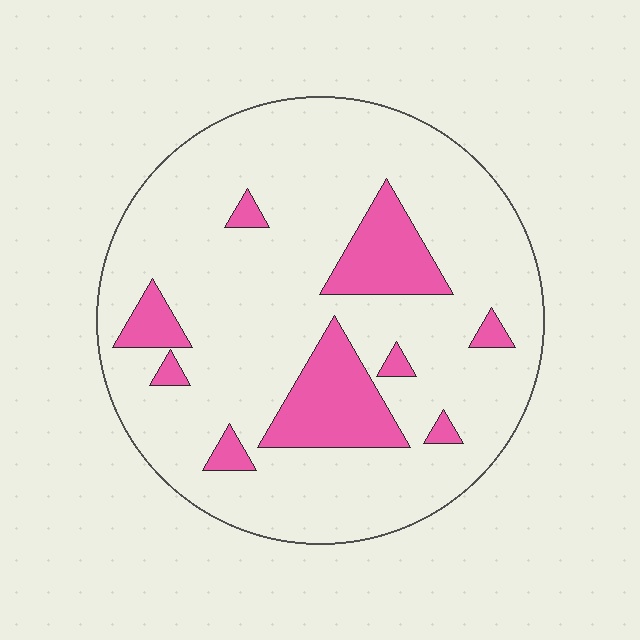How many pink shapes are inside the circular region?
9.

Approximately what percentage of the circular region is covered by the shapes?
Approximately 15%.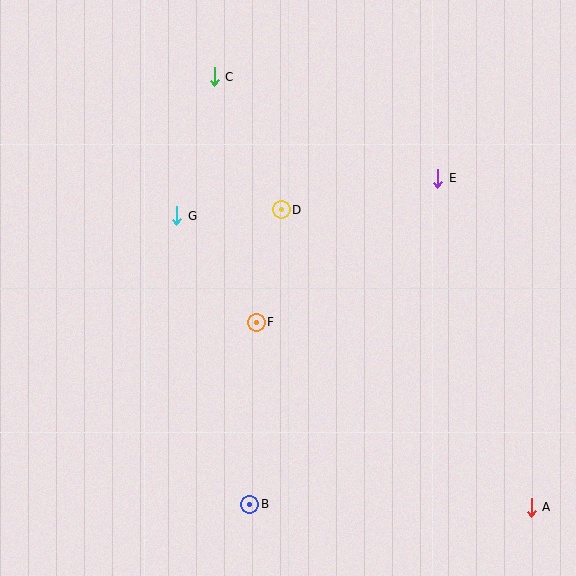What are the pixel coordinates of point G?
Point G is at (177, 216).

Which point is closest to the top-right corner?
Point E is closest to the top-right corner.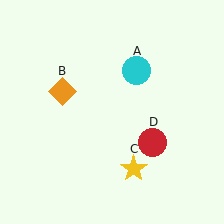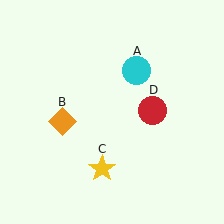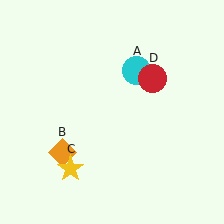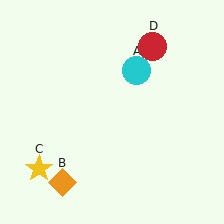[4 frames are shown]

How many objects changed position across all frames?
3 objects changed position: orange diamond (object B), yellow star (object C), red circle (object D).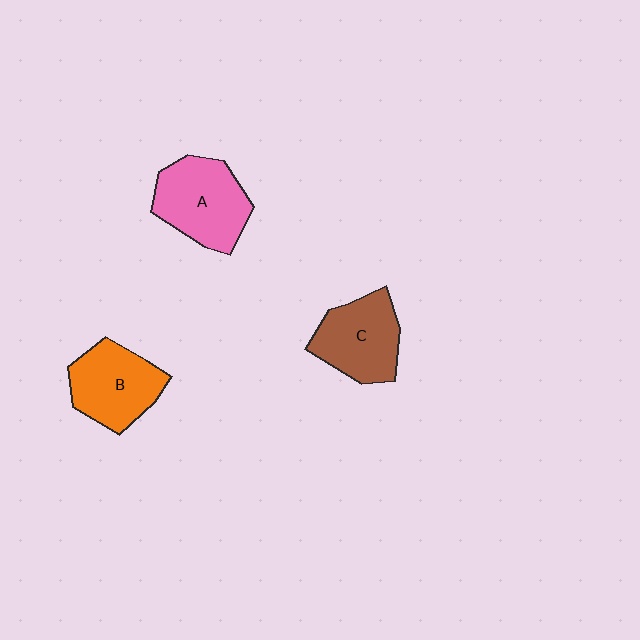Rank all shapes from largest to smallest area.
From largest to smallest: A (pink), B (orange), C (brown).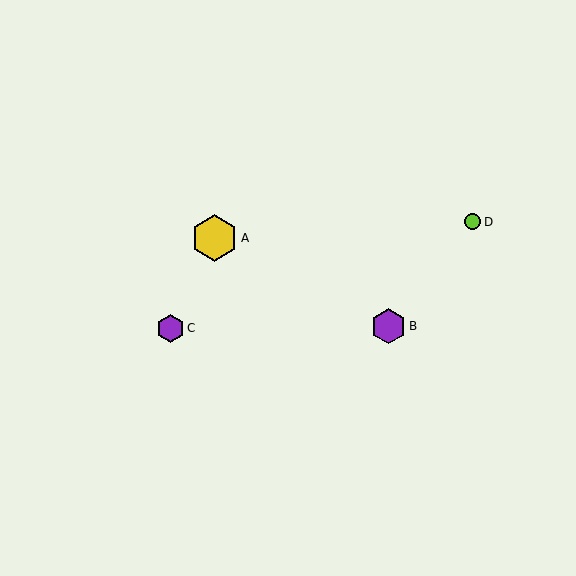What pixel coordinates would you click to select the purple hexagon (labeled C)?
Click at (170, 328) to select the purple hexagon C.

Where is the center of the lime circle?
The center of the lime circle is at (473, 222).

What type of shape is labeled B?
Shape B is a purple hexagon.